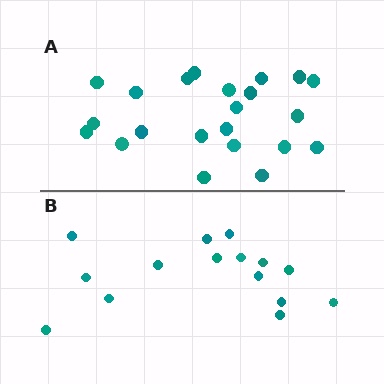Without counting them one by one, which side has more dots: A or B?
Region A (the top region) has more dots.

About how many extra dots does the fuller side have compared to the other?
Region A has roughly 8 or so more dots than region B.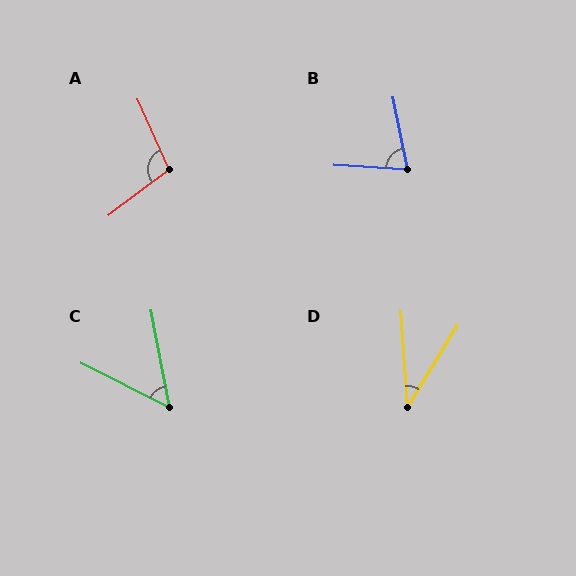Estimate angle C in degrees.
Approximately 53 degrees.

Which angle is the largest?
A, at approximately 104 degrees.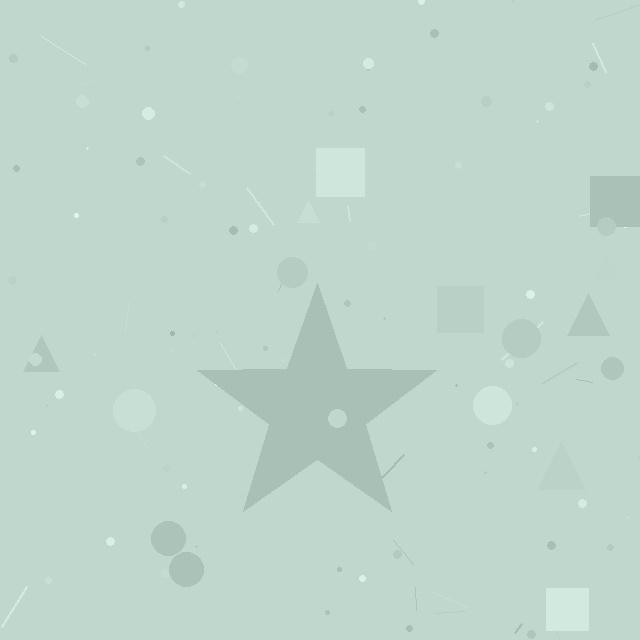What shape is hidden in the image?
A star is hidden in the image.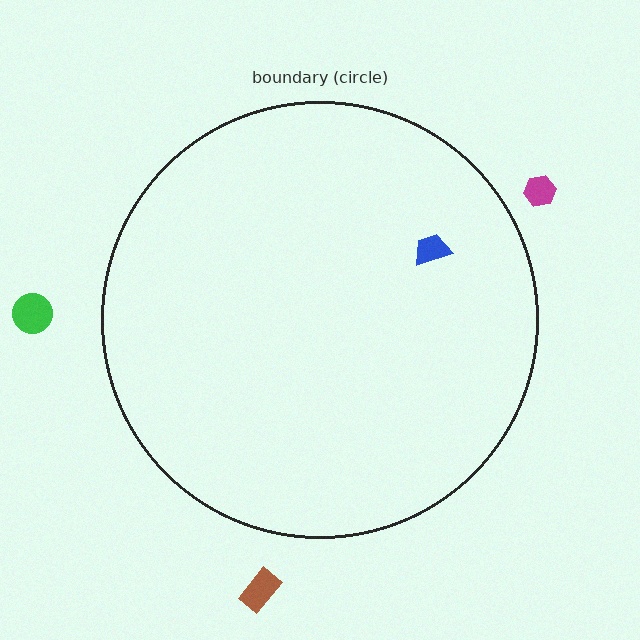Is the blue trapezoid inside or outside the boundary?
Inside.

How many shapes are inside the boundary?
1 inside, 3 outside.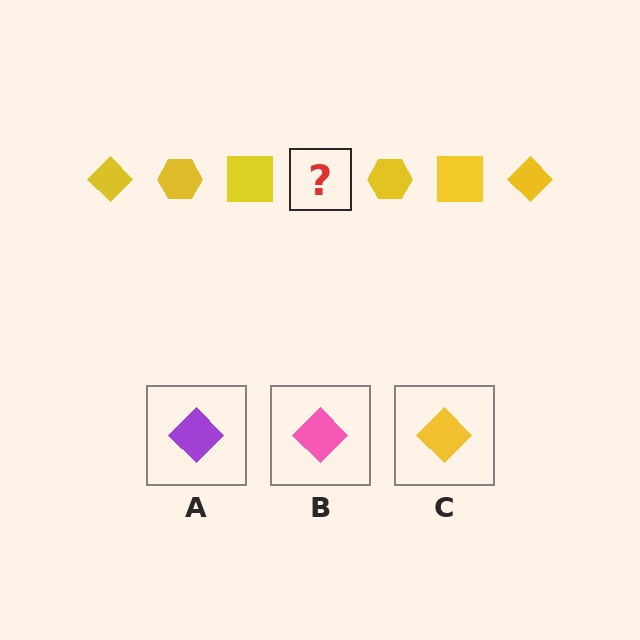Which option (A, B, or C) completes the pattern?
C.